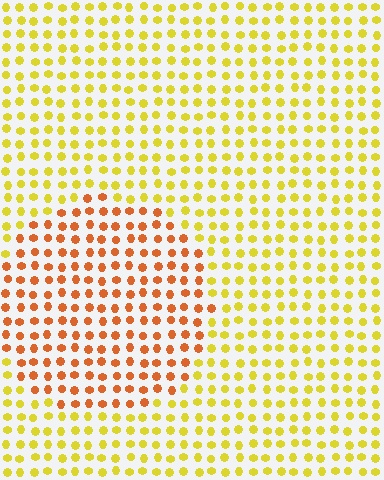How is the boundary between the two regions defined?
The boundary is defined purely by a slight shift in hue (about 38 degrees). Spacing, size, and orientation are identical on both sides.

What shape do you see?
I see a circle.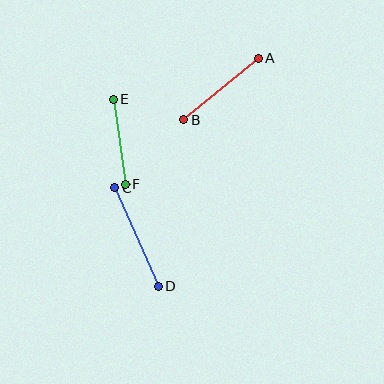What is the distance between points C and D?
The distance is approximately 108 pixels.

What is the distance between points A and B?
The distance is approximately 97 pixels.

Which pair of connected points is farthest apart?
Points C and D are farthest apart.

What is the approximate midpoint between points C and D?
The midpoint is at approximately (137, 237) pixels.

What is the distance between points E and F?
The distance is approximately 86 pixels.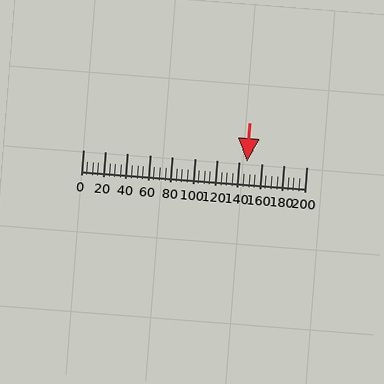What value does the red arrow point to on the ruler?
The red arrow points to approximately 147.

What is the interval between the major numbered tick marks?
The major tick marks are spaced 20 units apart.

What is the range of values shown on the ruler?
The ruler shows values from 0 to 200.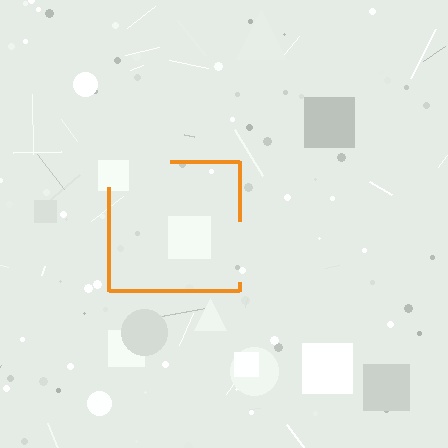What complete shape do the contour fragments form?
The contour fragments form a square.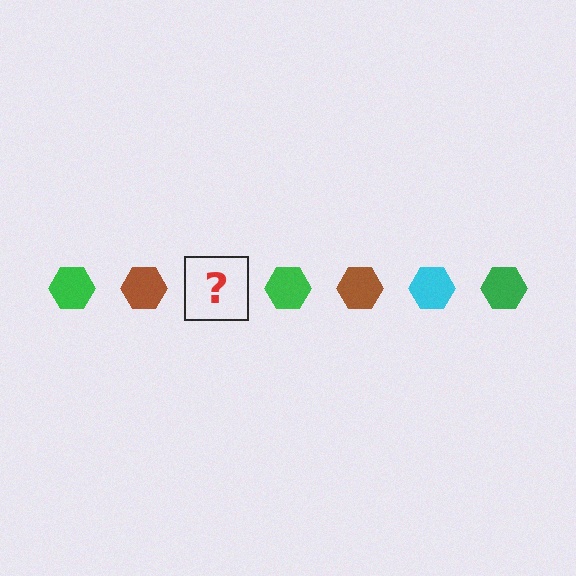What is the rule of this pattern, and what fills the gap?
The rule is that the pattern cycles through green, brown, cyan hexagons. The gap should be filled with a cyan hexagon.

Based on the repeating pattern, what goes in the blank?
The blank should be a cyan hexagon.